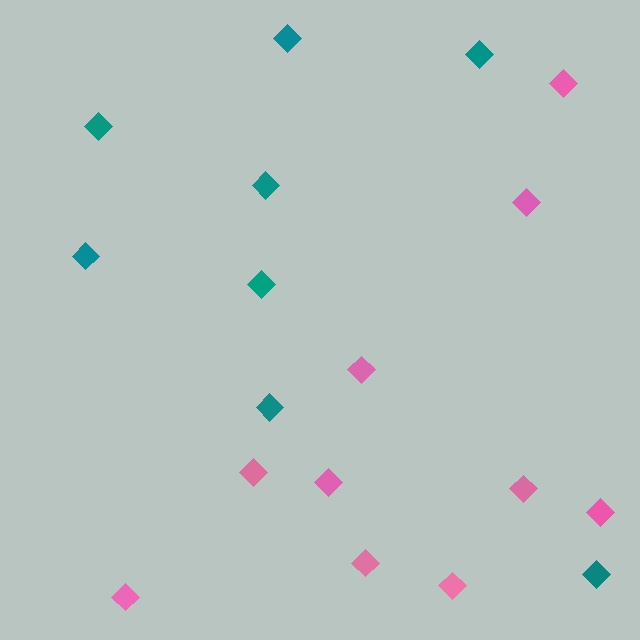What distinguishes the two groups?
There are 2 groups: one group of teal diamonds (8) and one group of pink diamonds (10).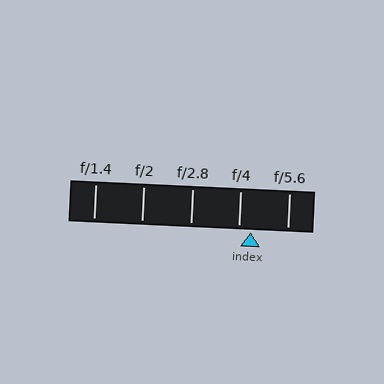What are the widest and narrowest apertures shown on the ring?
The widest aperture shown is f/1.4 and the narrowest is f/5.6.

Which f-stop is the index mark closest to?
The index mark is closest to f/4.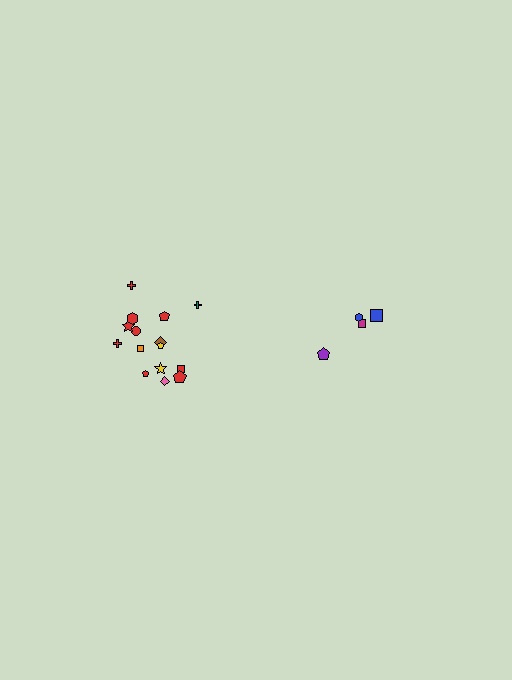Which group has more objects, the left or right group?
The left group.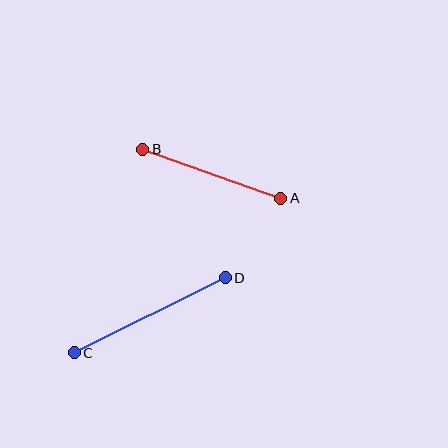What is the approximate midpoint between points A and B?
The midpoint is at approximately (212, 174) pixels.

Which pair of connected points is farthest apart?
Points C and D are farthest apart.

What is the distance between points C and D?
The distance is approximately 169 pixels.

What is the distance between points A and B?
The distance is approximately 147 pixels.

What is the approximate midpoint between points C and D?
The midpoint is at approximately (150, 315) pixels.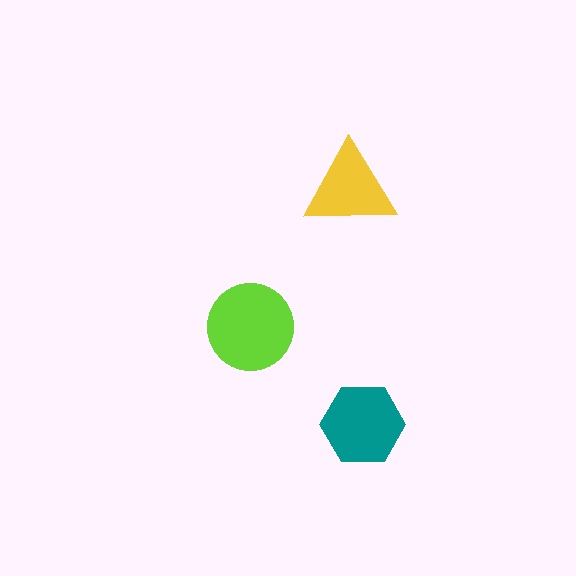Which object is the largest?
The lime circle.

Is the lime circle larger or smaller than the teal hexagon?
Larger.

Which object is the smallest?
The yellow triangle.